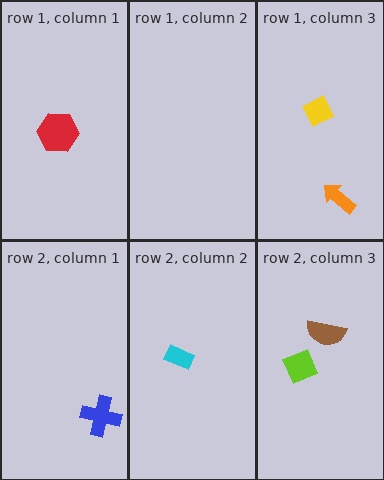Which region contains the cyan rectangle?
The row 2, column 2 region.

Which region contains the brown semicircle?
The row 2, column 3 region.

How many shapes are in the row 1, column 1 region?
1.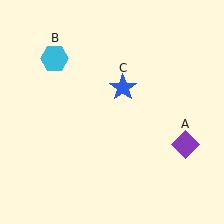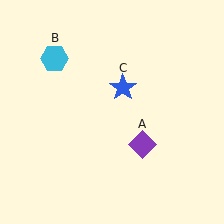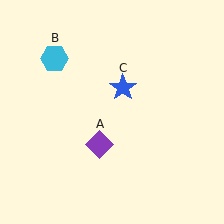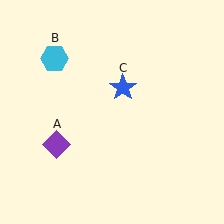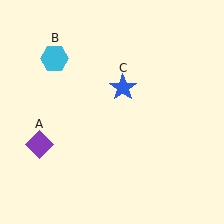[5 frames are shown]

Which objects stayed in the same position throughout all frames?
Cyan hexagon (object B) and blue star (object C) remained stationary.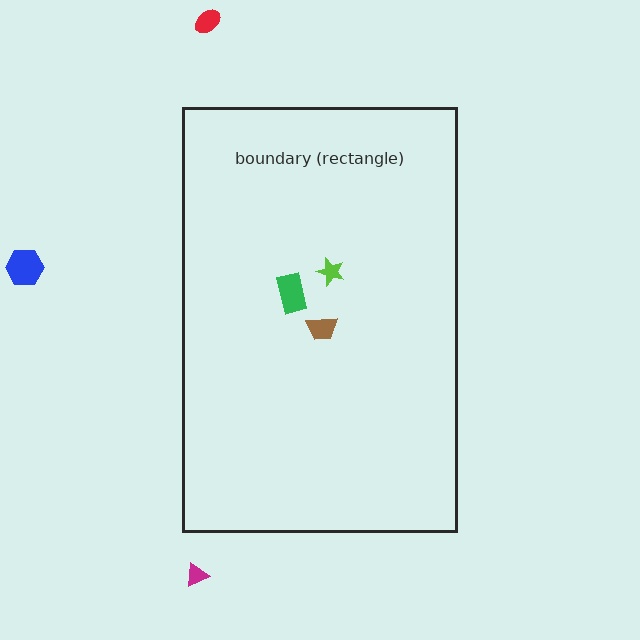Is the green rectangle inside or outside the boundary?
Inside.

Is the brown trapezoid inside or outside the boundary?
Inside.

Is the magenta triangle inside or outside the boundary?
Outside.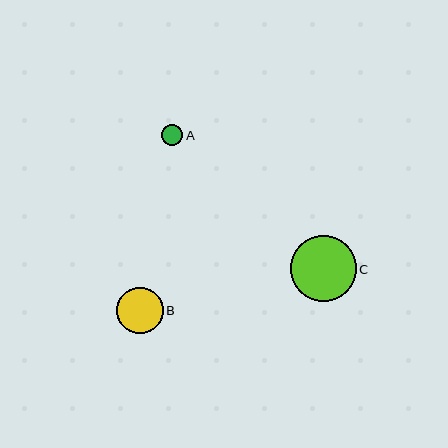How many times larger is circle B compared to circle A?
Circle B is approximately 2.2 times the size of circle A.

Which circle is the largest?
Circle C is the largest with a size of approximately 66 pixels.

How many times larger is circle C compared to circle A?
Circle C is approximately 3.1 times the size of circle A.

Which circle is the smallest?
Circle A is the smallest with a size of approximately 21 pixels.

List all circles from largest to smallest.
From largest to smallest: C, B, A.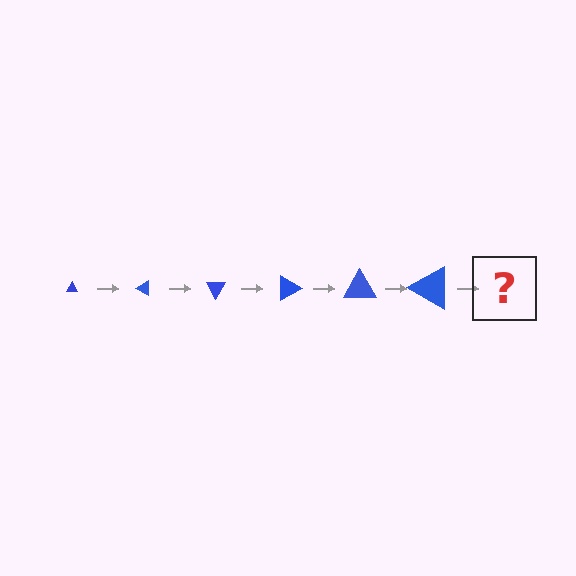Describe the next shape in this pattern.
It should be a triangle, larger than the previous one and rotated 180 degrees from the start.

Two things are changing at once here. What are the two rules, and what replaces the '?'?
The two rules are that the triangle grows larger each step and it rotates 30 degrees each step. The '?' should be a triangle, larger than the previous one and rotated 180 degrees from the start.